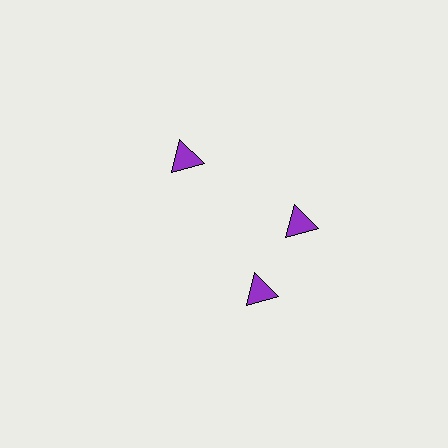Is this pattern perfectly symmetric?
No. The 3 purple triangles are arranged in a ring, but one element near the 7 o'clock position is rotated out of alignment along the ring, breaking the 3-fold rotational symmetry.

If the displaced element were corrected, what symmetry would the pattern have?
It would have 3-fold rotational symmetry — the pattern would map onto itself every 120 degrees.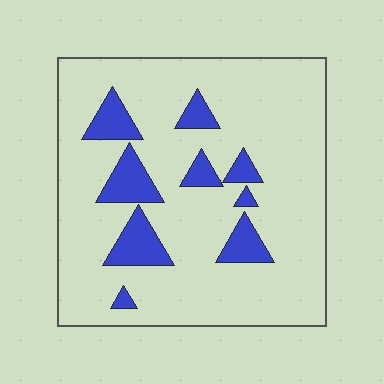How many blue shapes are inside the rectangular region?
9.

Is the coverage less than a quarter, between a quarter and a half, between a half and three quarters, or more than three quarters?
Less than a quarter.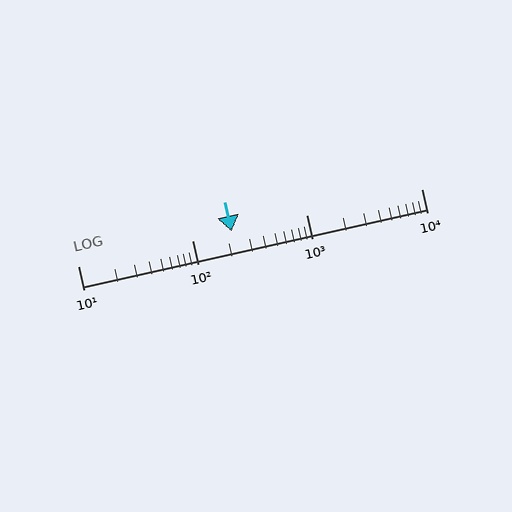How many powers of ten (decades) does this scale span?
The scale spans 3 decades, from 10 to 10000.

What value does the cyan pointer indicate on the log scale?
The pointer indicates approximately 220.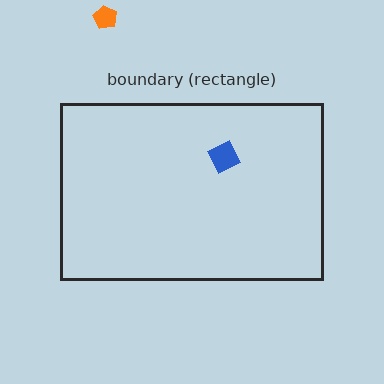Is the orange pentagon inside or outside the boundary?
Outside.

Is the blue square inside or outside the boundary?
Inside.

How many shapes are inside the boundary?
1 inside, 1 outside.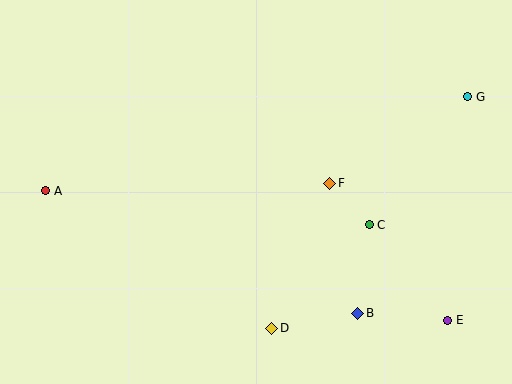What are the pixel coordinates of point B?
Point B is at (358, 313).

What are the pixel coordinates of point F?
Point F is at (330, 183).